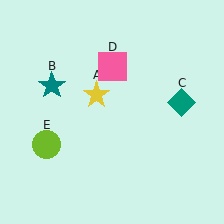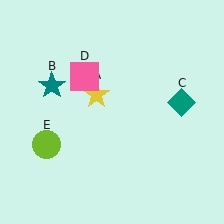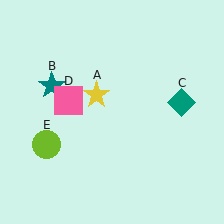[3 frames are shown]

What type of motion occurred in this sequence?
The pink square (object D) rotated counterclockwise around the center of the scene.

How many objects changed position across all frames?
1 object changed position: pink square (object D).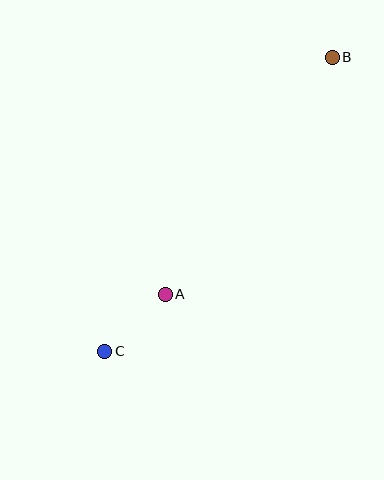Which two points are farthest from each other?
Points B and C are farthest from each other.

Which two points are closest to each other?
Points A and C are closest to each other.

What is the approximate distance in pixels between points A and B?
The distance between A and B is approximately 290 pixels.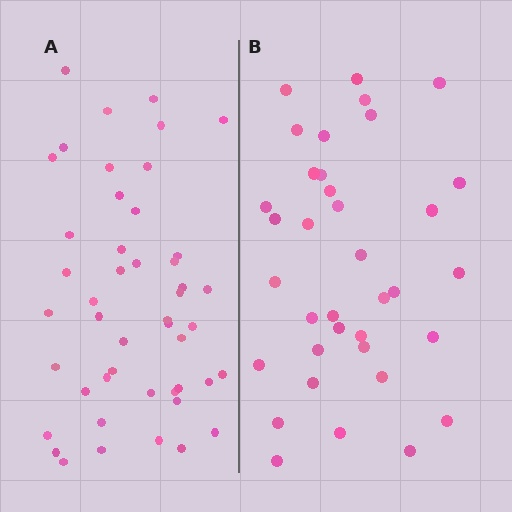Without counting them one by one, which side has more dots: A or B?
Region A (the left region) has more dots.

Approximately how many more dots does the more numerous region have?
Region A has roughly 12 or so more dots than region B.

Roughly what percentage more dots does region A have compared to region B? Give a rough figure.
About 30% more.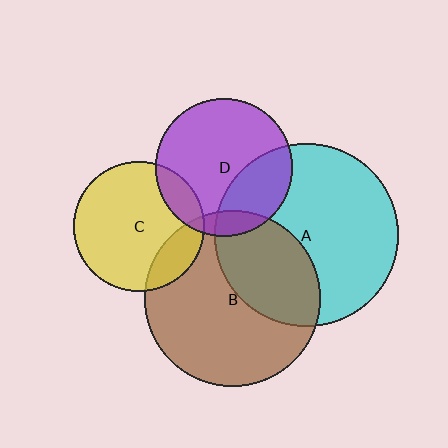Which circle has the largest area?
Circle A (cyan).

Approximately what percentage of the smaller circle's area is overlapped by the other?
Approximately 30%.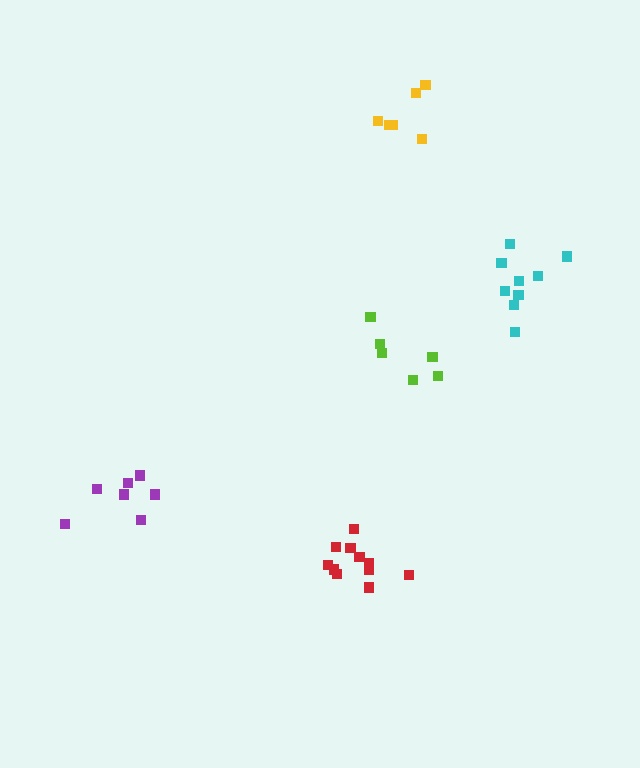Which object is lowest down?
The red cluster is bottommost.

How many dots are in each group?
Group 1: 7 dots, Group 2: 6 dots, Group 3: 12 dots, Group 4: 9 dots, Group 5: 6 dots (40 total).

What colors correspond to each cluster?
The clusters are colored: purple, yellow, red, cyan, lime.